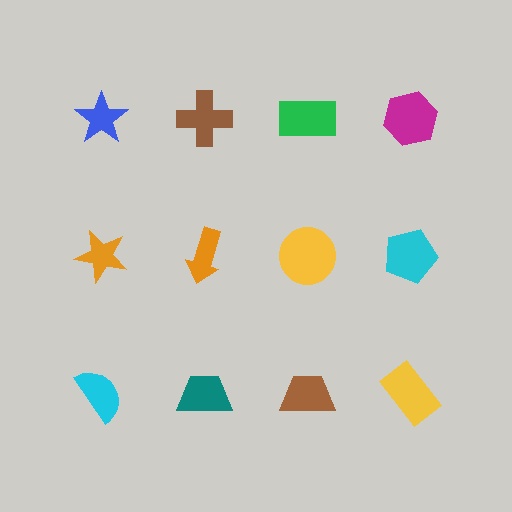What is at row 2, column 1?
An orange star.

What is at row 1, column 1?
A blue star.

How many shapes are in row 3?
4 shapes.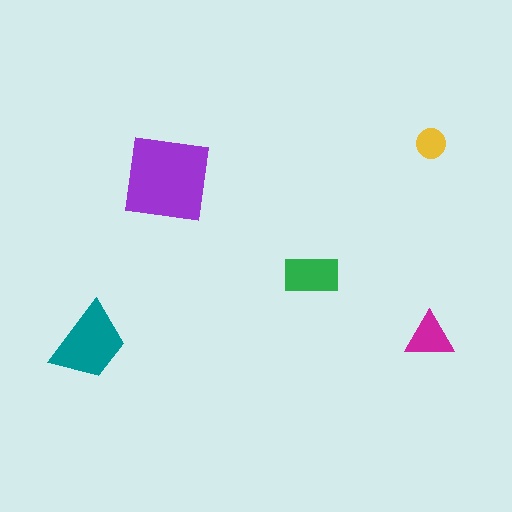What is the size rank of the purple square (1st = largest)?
1st.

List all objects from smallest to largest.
The yellow circle, the magenta triangle, the green rectangle, the teal trapezoid, the purple square.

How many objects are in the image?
There are 5 objects in the image.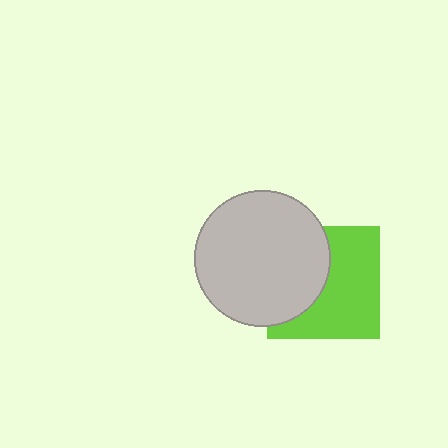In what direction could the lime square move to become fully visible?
The lime square could move right. That would shift it out from behind the light gray circle entirely.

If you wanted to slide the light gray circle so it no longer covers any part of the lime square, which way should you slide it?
Slide it left — that is the most direct way to separate the two shapes.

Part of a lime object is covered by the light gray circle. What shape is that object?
It is a square.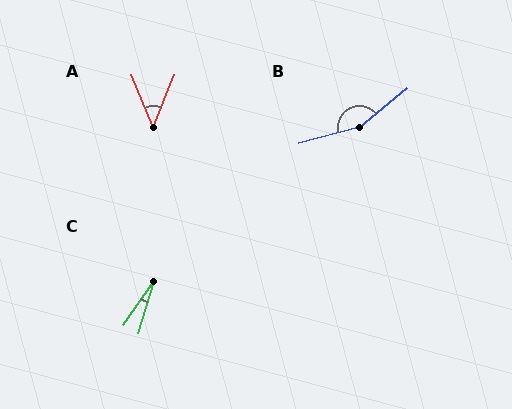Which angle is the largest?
B, at approximately 156 degrees.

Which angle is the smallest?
C, at approximately 18 degrees.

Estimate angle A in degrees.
Approximately 44 degrees.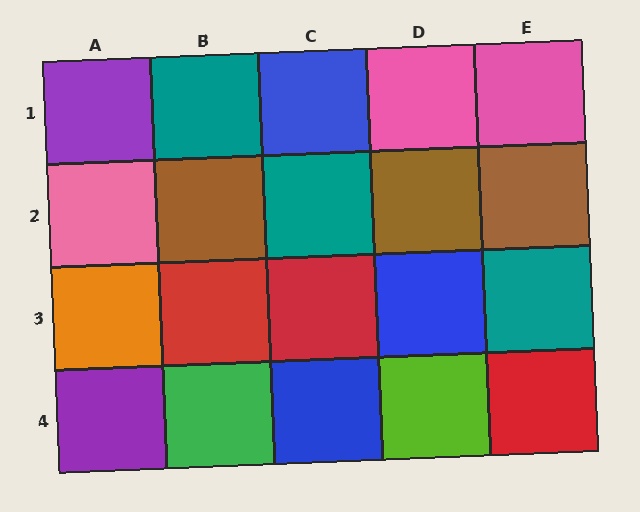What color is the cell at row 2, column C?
Teal.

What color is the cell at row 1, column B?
Teal.